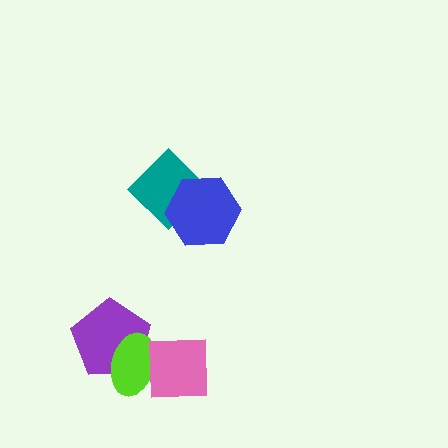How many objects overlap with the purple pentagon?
2 objects overlap with the purple pentagon.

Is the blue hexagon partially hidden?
No, no other shape covers it.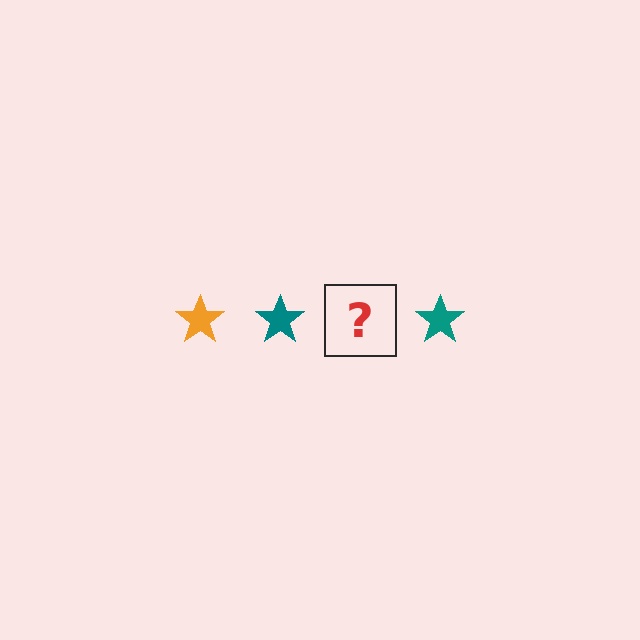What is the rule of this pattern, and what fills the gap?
The rule is that the pattern cycles through orange, teal stars. The gap should be filled with an orange star.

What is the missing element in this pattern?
The missing element is an orange star.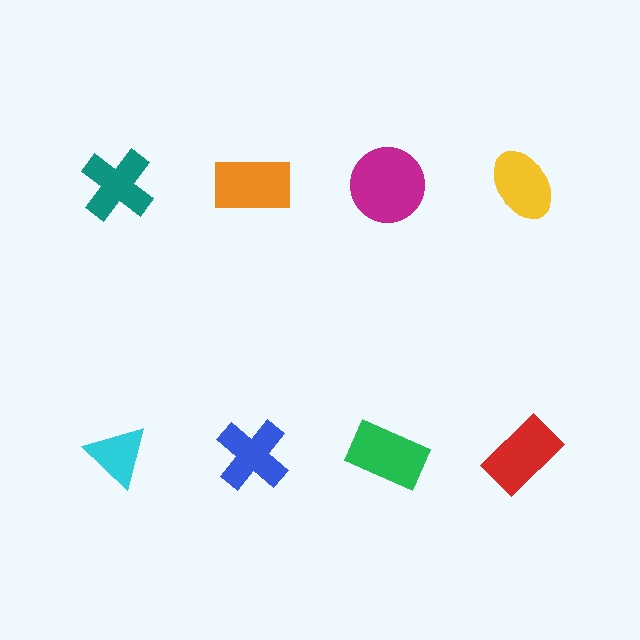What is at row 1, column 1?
A teal cross.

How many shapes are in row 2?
4 shapes.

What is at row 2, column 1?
A cyan triangle.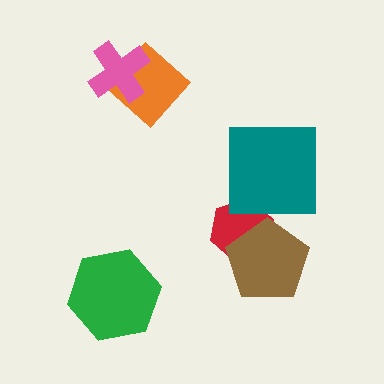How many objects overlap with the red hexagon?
2 objects overlap with the red hexagon.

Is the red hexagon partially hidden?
Yes, it is partially covered by another shape.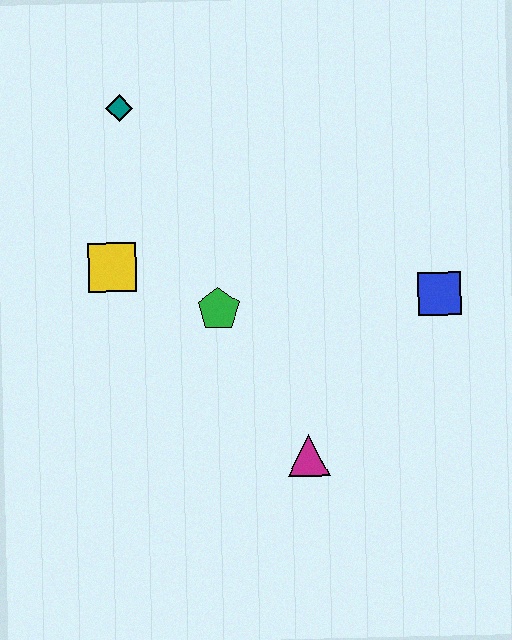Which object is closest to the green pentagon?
The yellow square is closest to the green pentagon.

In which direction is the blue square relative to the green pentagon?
The blue square is to the right of the green pentagon.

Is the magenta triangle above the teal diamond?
No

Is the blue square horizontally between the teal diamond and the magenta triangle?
No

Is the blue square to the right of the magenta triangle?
Yes